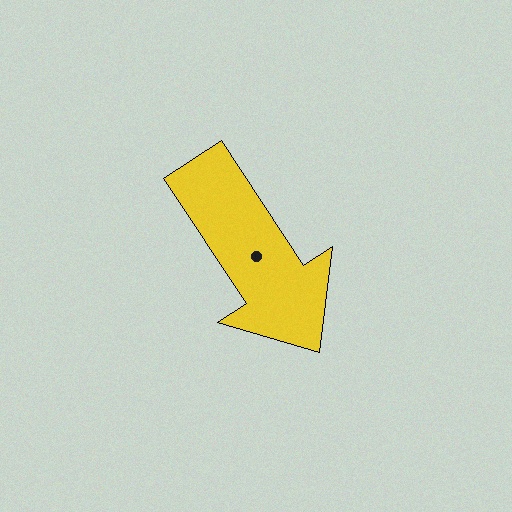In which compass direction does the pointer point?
Southeast.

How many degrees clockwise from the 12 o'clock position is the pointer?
Approximately 147 degrees.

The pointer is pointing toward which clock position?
Roughly 5 o'clock.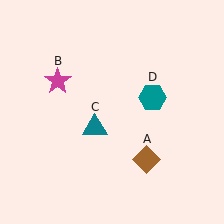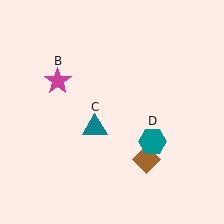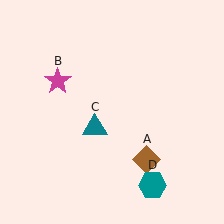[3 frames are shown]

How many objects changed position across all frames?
1 object changed position: teal hexagon (object D).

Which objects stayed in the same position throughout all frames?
Brown diamond (object A) and magenta star (object B) and teal triangle (object C) remained stationary.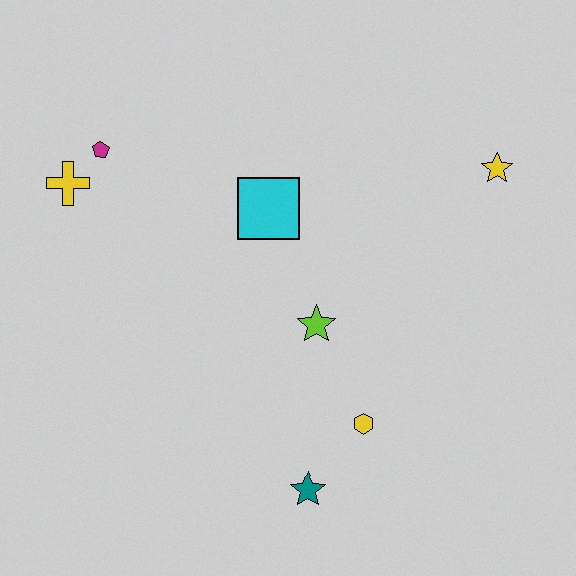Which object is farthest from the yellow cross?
The yellow star is farthest from the yellow cross.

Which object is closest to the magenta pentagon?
The yellow cross is closest to the magenta pentagon.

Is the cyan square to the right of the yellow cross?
Yes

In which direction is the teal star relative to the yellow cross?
The teal star is below the yellow cross.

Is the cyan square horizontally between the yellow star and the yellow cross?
Yes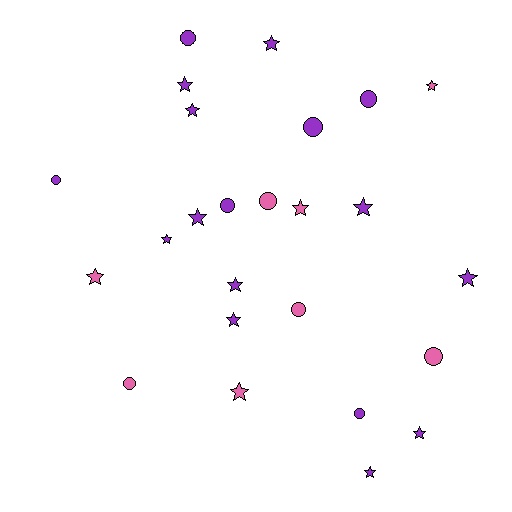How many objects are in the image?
There are 25 objects.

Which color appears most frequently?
Purple, with 17 objects.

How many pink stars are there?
There are 4 pink stars.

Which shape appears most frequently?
Star, with 15 objects.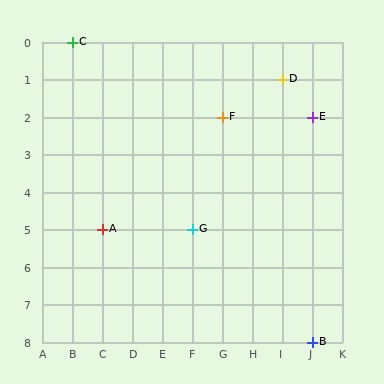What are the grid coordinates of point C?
Point C is at grid coordinates (B, 0).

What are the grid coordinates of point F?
Point F is at grid coordinates (G, 2).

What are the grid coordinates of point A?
Point A is at grid coordinates (C, 5).